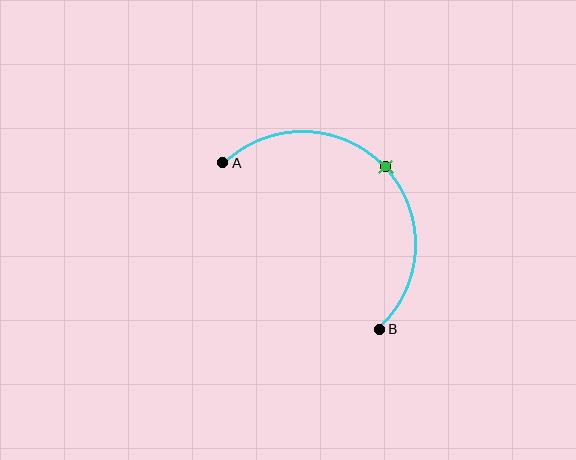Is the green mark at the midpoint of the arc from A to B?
Yes. The green mark lies on the arc at equal arc-length from both A and B — it is the arc midpoint.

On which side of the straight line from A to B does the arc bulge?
The arc bulges above and to the right of the straight line connecting A and B.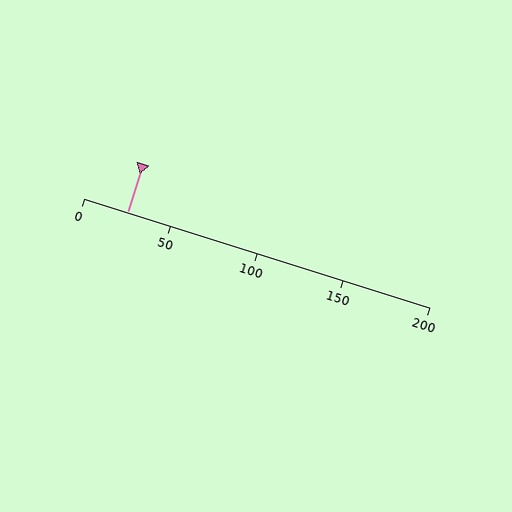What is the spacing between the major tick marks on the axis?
The major ticks are spaced 50 apart.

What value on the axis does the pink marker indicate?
The marker indicates approximately 25.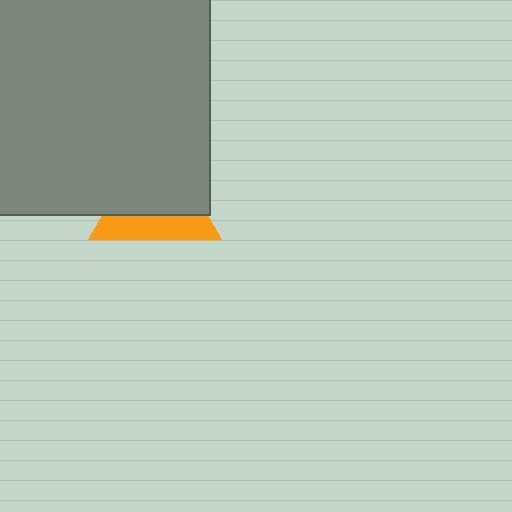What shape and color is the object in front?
The object in front is a gray square.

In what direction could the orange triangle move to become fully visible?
The orange triangle could move down. That would shift it out from behind the gray square entirely.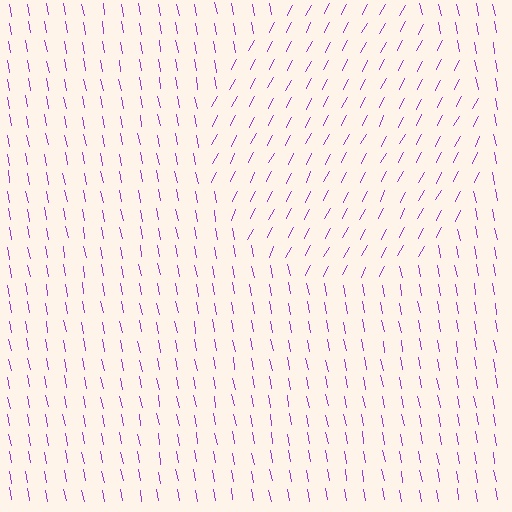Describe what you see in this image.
The image is filled with small purple line segments. A circle region in the image has lines oriented differently from the surrounding lines, creating a visible texture boundary.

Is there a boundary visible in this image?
Yes, there is a texture boundary formed by a change in line orientation.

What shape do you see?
I see a circle.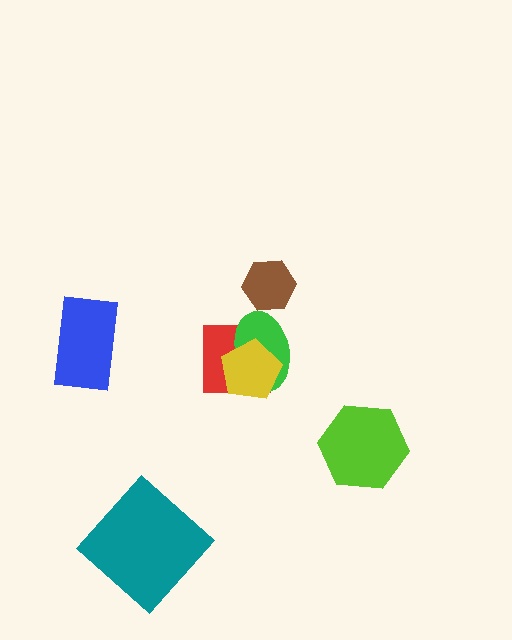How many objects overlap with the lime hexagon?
0 objects overlap with the lime hexagon.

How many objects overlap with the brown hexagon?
0 objects overlap with the brown hexagon.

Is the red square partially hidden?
Yes, it is partially covered by another shape.